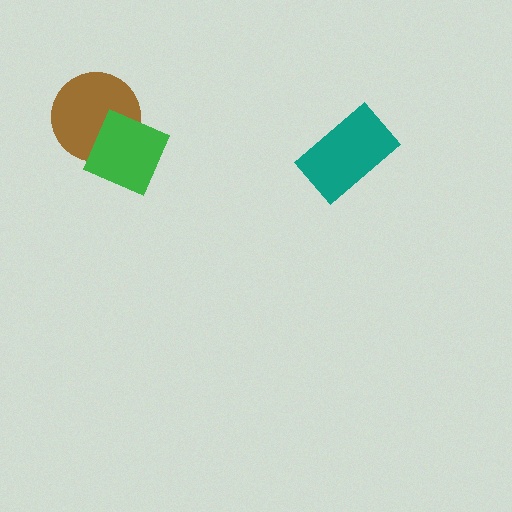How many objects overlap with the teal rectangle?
0 objects overlap with the teal rectangle.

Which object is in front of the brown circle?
The green diamond is in front of the brown circle.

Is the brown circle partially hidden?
Yes, it is partially covered by another shape.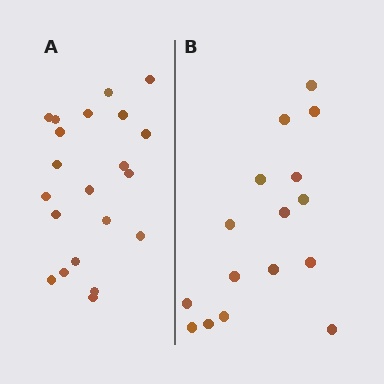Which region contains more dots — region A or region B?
Region A (the left region) has more dots.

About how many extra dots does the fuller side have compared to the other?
Region A has about 5 more dots than region B.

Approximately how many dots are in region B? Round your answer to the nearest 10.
About 20 dots. (The exact count is 16, which rounds to 20.)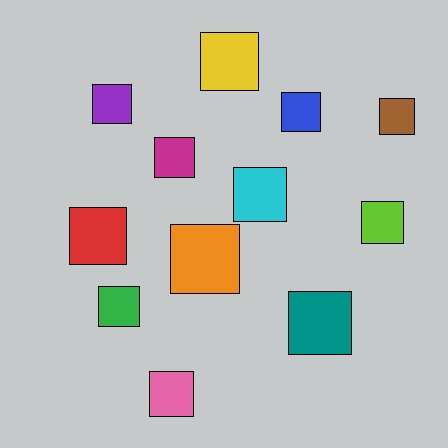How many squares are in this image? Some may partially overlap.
There are 12 squares.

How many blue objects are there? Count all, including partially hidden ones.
There is 1 blue object.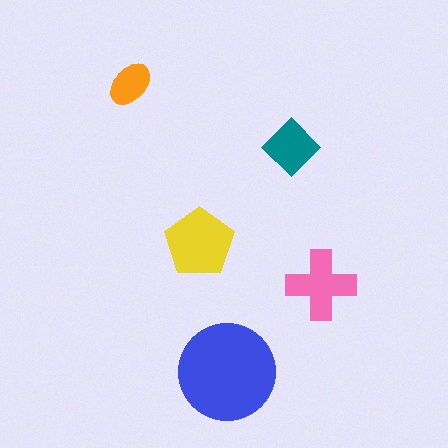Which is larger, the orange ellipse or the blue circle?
The blue circle.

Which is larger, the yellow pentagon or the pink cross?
The yellow pentagon.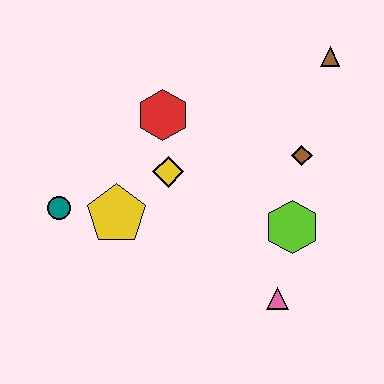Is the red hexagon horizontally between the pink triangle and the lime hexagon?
No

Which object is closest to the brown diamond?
The lime hexagon is closest to the brown diamond.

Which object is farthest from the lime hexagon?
The teal circle is farthest from the lime hexagon.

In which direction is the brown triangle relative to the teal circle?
The brown triangle is to the right of the teal circle.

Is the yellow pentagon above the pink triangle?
Yes